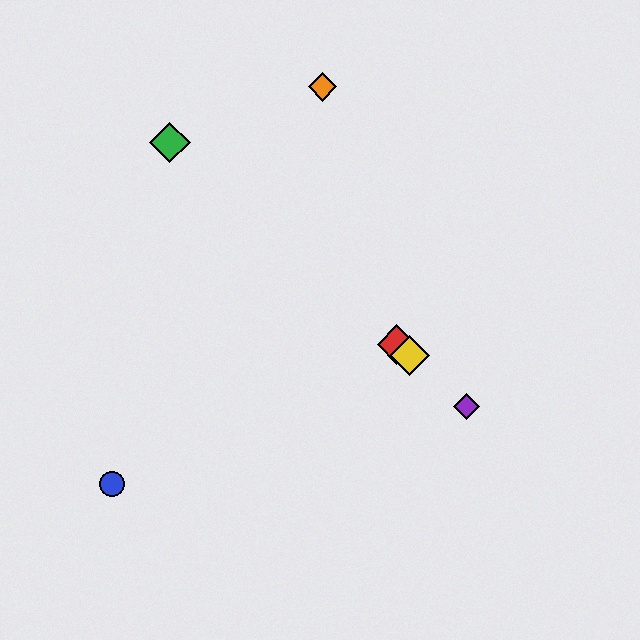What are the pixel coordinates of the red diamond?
The red diamond is at (397, 344).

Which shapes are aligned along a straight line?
The red diamond, the green diamond, the yellow diamond, the purple diamond are aligned along a straight line.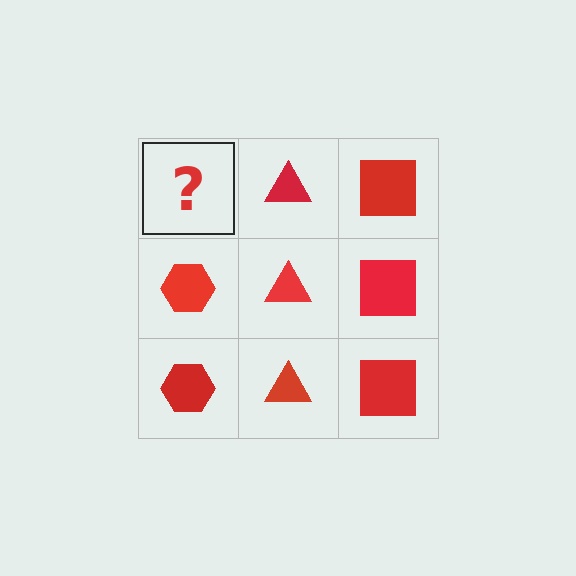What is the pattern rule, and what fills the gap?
The rule is that each column has a consistent shape. The gap should be filled with a red hexagon.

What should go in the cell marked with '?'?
The missing cell should contain a red hexagon.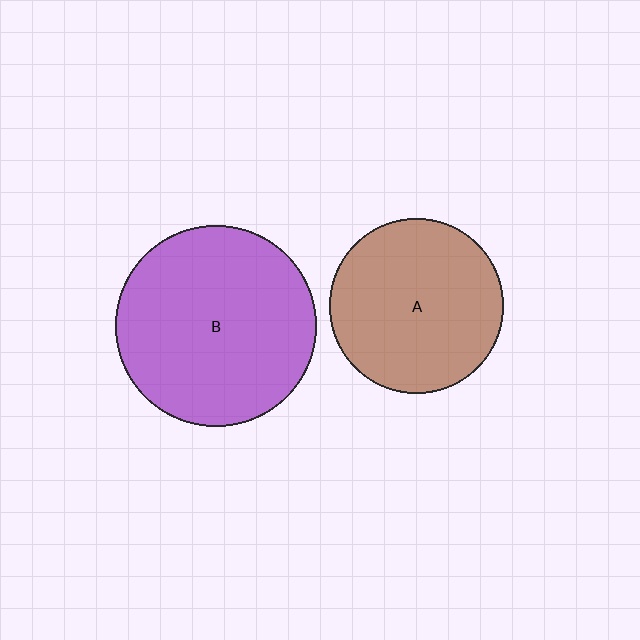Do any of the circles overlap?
No, none of the circles overlap.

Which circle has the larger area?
Circle B (purple).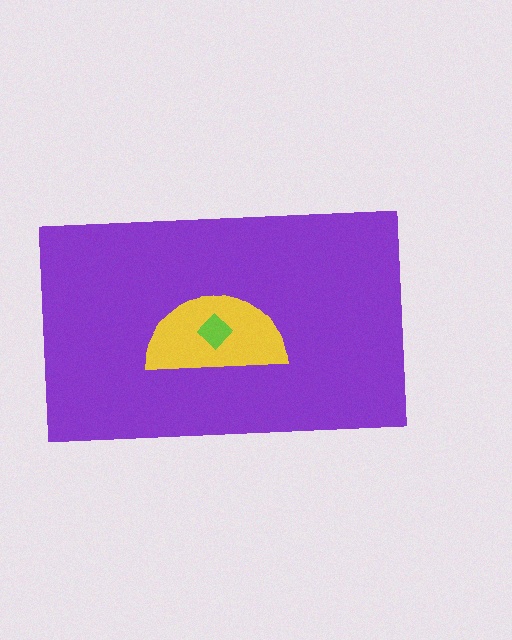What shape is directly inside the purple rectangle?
The yellow semicircle.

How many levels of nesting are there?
3.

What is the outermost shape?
The purple rectangle.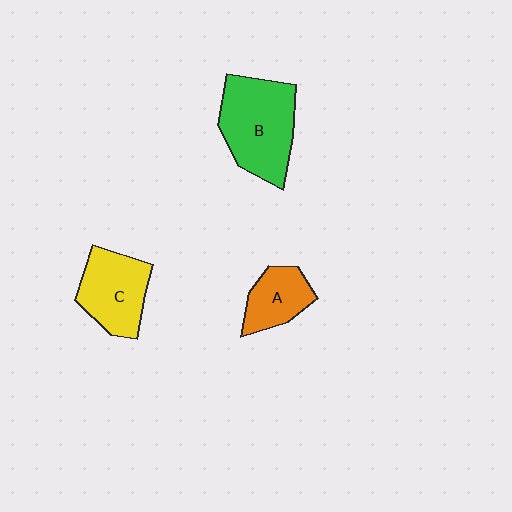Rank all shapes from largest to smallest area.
From largest to smallest: B (green), C (yellow), A (orange).